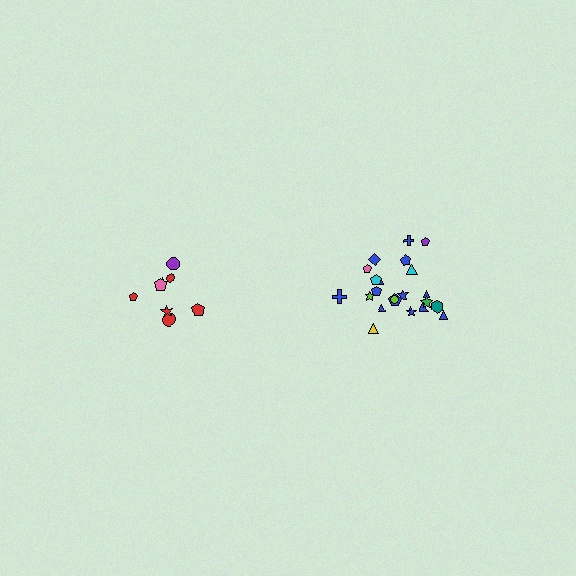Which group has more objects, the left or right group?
The right group.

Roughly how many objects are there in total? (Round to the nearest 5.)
Roughly 30 objects in total.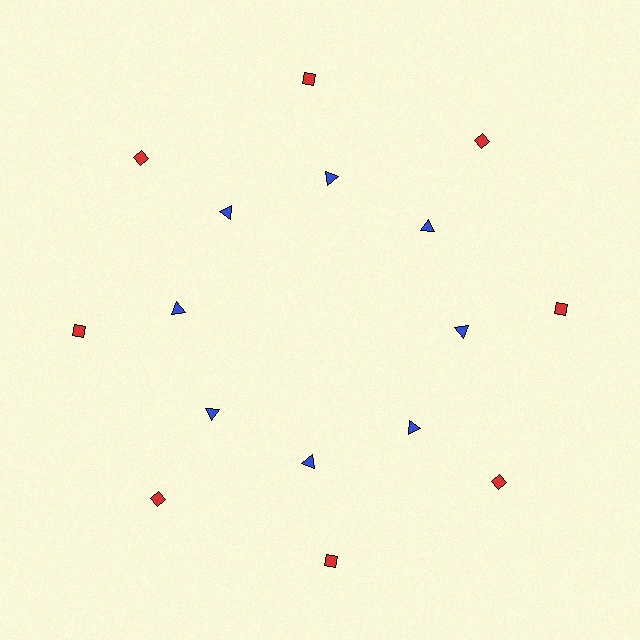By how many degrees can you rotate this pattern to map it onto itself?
The pattern maps onto itself every 45 degrees of rotation.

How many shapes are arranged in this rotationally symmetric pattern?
There are 16 shapes, arranged in 8 groups of 2.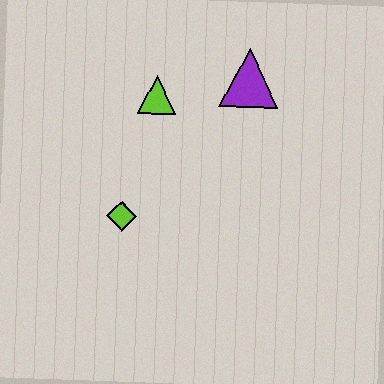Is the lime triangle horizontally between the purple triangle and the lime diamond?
Yes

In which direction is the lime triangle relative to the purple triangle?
The lime triangle is to the left of the purple triangle.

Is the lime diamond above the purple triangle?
No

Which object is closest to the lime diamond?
The lime triangle is closest to the lime diamond.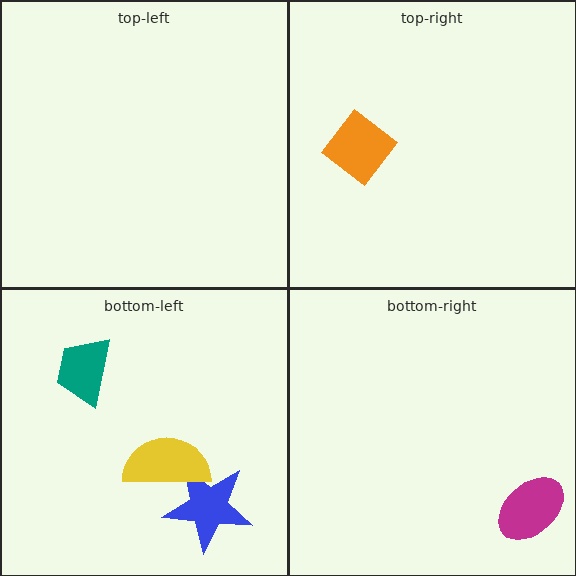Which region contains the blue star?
The bottom-left region.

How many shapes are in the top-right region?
1.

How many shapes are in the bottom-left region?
3.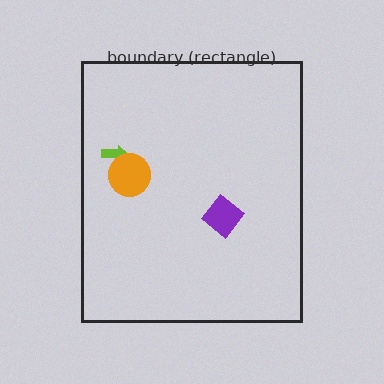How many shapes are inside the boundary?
3 inside, 0 outside.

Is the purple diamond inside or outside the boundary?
Inside.